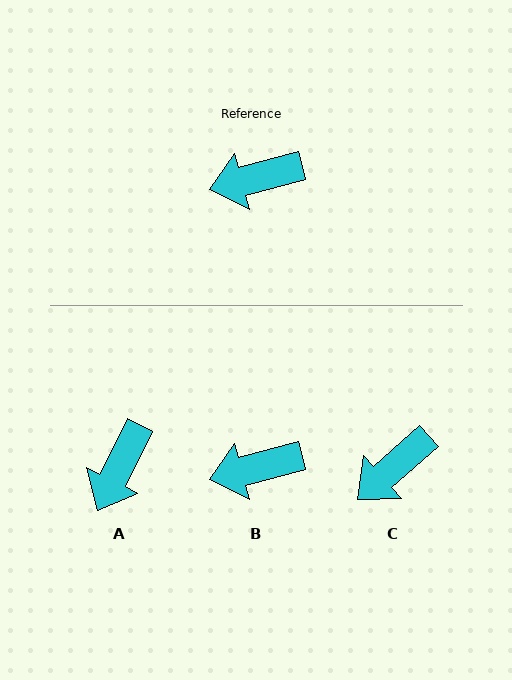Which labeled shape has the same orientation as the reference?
B.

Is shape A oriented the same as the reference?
No, it is off by about 49 degrees.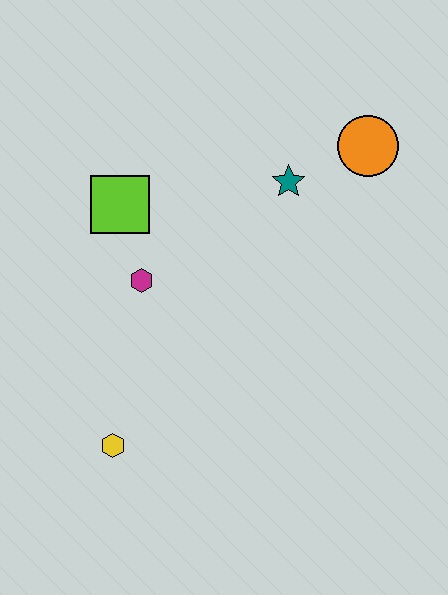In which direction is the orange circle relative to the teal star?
The orange circle is to the right of the teal star.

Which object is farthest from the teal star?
The yellow hexagon is farthest from the teal star.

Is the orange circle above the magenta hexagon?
Yes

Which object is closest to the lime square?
The magenta hexagon is closest to the lime square.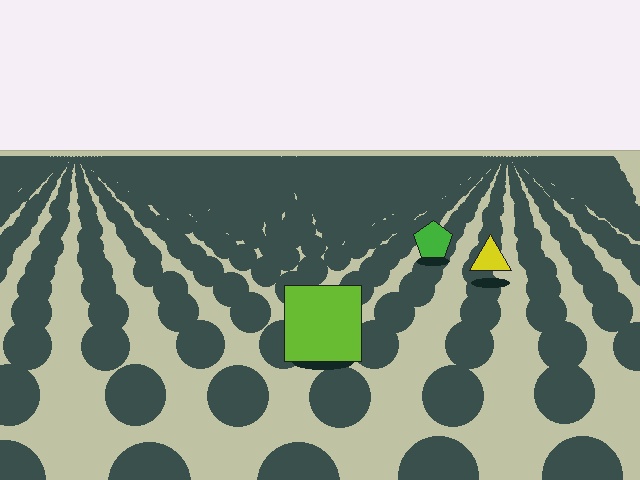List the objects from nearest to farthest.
From nearest to farthest: the lime square, the yellow triangle, the green pentagon.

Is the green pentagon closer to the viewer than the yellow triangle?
No. The yellow triangle is closer — you can tell from the texture gradient: the ground texture is coarser near it.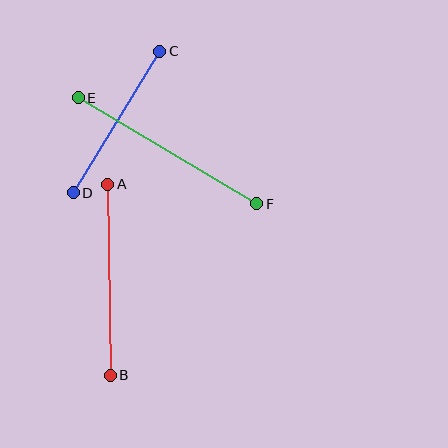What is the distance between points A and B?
The distance is approximately 191 pixels.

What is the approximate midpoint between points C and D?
The midpoint is at approximately (117, 122) pixels.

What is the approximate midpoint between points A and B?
The midpoint is at approximately (109, 280) pixels.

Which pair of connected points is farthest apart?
Points E and F are farthest apart.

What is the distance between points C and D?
The distance is approximately 166 pixels.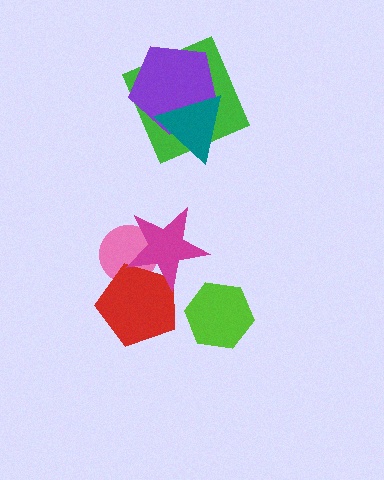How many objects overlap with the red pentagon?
2 objects overlap with the red pentagon.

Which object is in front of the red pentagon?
The magenta star is in front of the red pentagon.